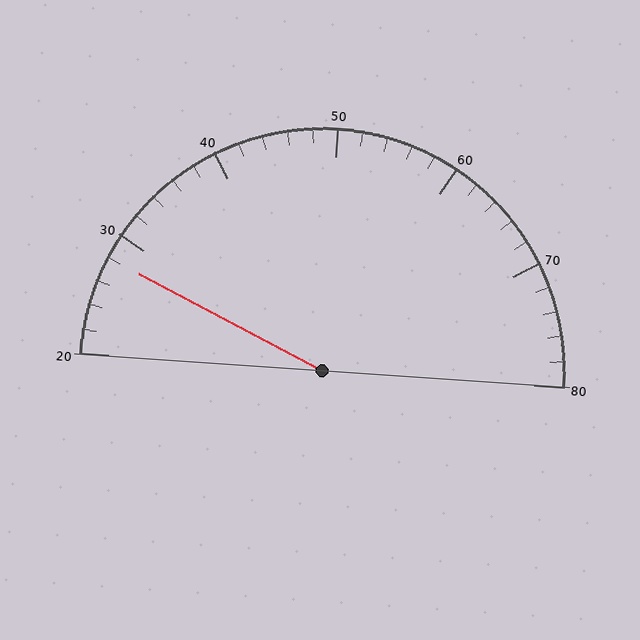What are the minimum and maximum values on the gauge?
The gauge ranges from 20 to 80.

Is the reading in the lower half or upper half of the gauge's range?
The reading is in the lower half of the range (20 to 80).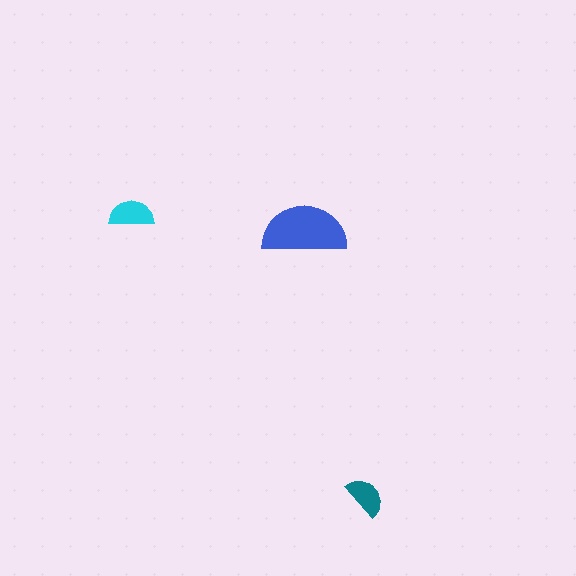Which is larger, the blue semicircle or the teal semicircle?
The blue one.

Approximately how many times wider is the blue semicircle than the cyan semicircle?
About 2 times wider.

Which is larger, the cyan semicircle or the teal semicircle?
The cyan one.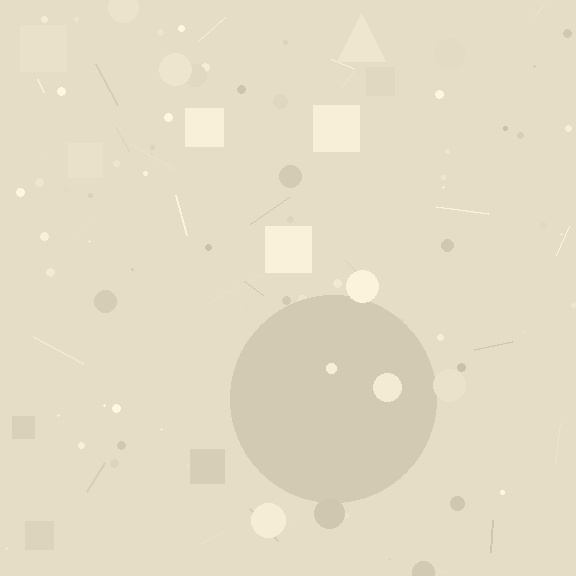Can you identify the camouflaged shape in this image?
The camouflaged shape is a circle.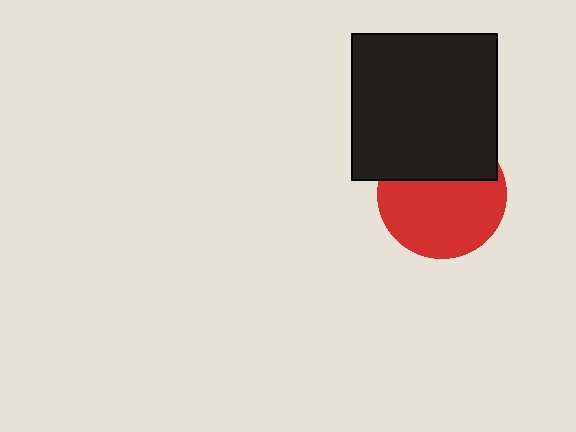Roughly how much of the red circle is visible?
About half of it is visible (roughly 63%).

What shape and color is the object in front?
The object in front is a black square.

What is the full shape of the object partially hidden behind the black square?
The partially hidden object is a red circle.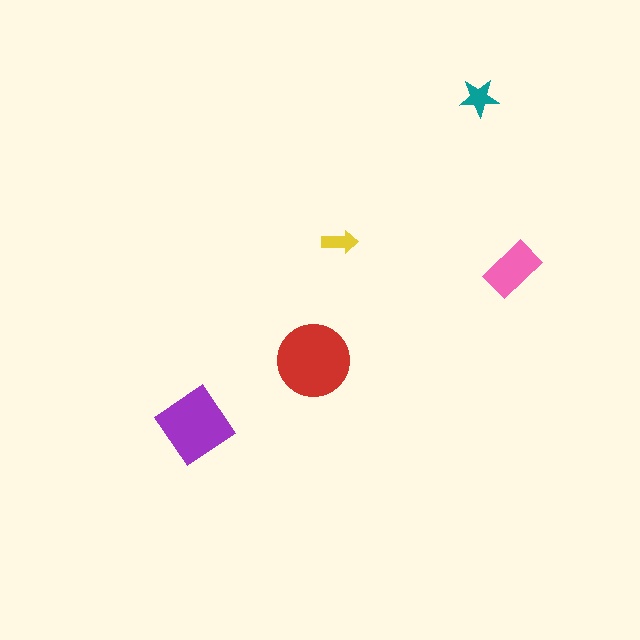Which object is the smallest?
The yellow arrow.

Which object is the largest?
The red circle.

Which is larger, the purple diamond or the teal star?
The purple diamond.